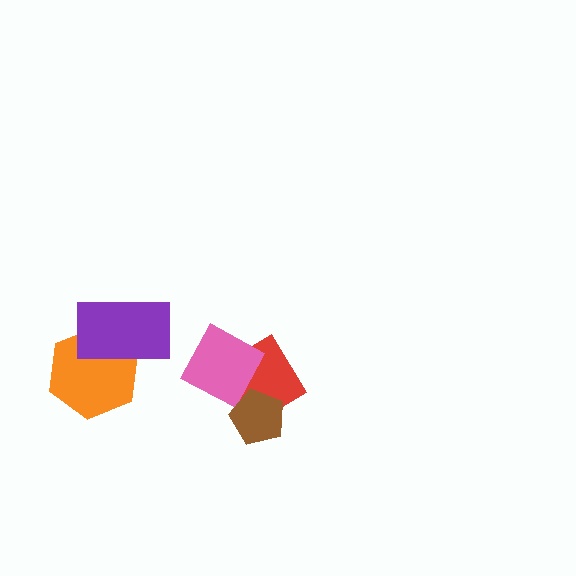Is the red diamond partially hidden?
Yes, it is partially covered by another shape.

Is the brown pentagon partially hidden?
No, no other shape covers it.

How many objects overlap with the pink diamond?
2 objects overlap with the pink diamond.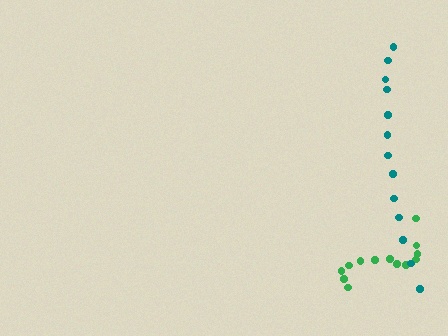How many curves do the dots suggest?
There are 2 distinct paths.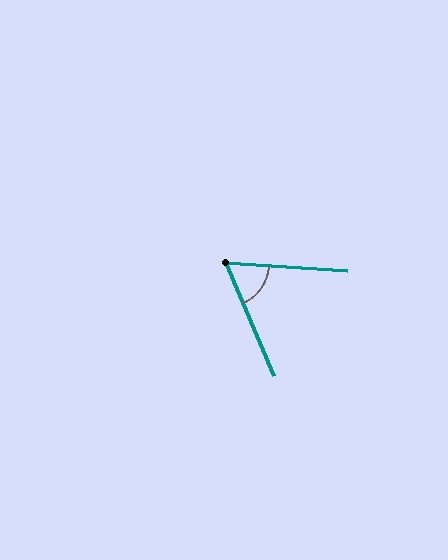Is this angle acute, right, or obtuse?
It is acute.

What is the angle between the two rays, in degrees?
Approximately 64 degrees.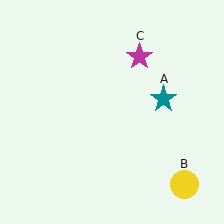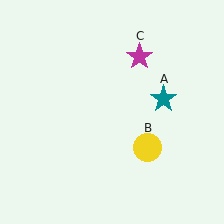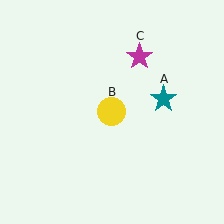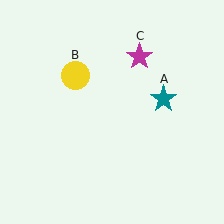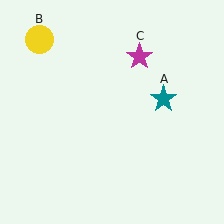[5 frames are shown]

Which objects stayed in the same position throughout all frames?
Teal star (object A) and magenta star (object C) remained stationary.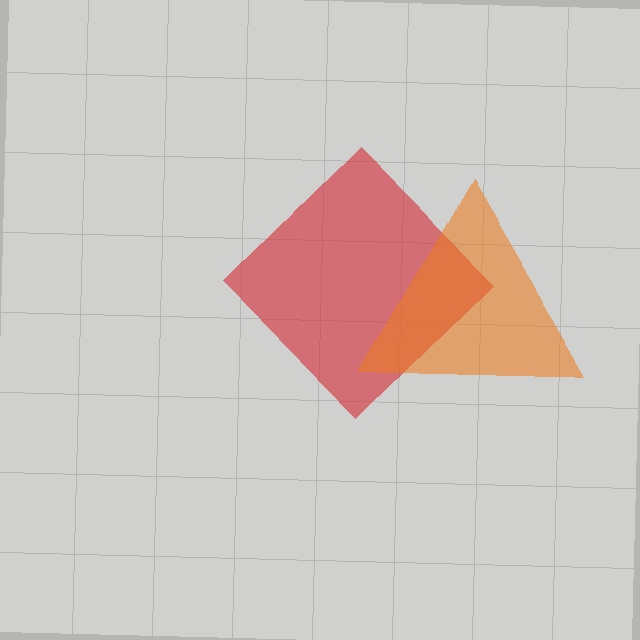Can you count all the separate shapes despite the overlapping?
Yes, there are 2 separate shapes.